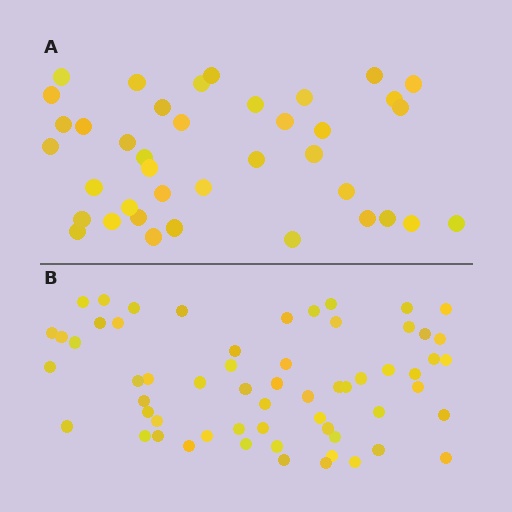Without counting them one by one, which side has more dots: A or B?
Region B (the bottom region) has more dots.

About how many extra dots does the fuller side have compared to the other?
Region B has approximately 20 more dots than region A.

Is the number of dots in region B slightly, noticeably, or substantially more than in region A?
Region B has substantially more. The ratio is roughly 1.5 to 1.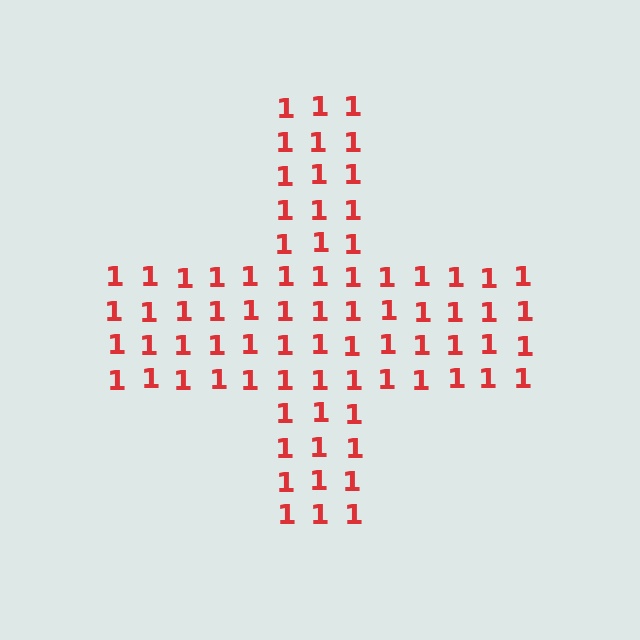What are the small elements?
The small elements are digit 1's.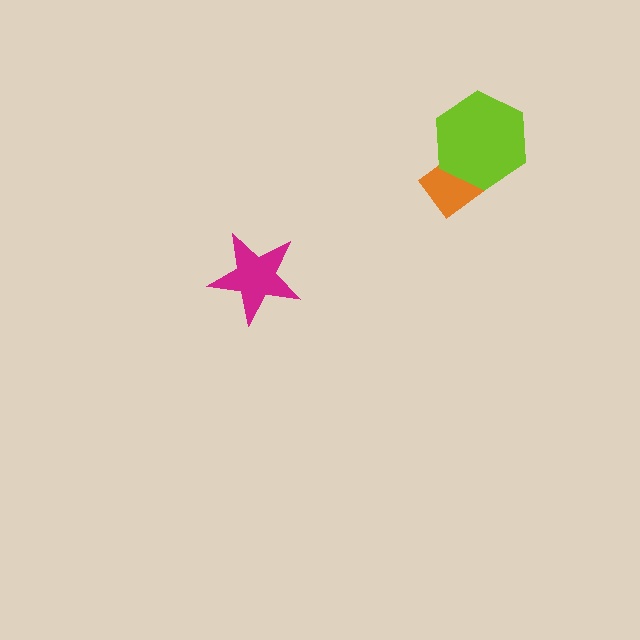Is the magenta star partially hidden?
No, no other shape covers it.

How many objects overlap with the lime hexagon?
1 object overlaps with the lime hexagon.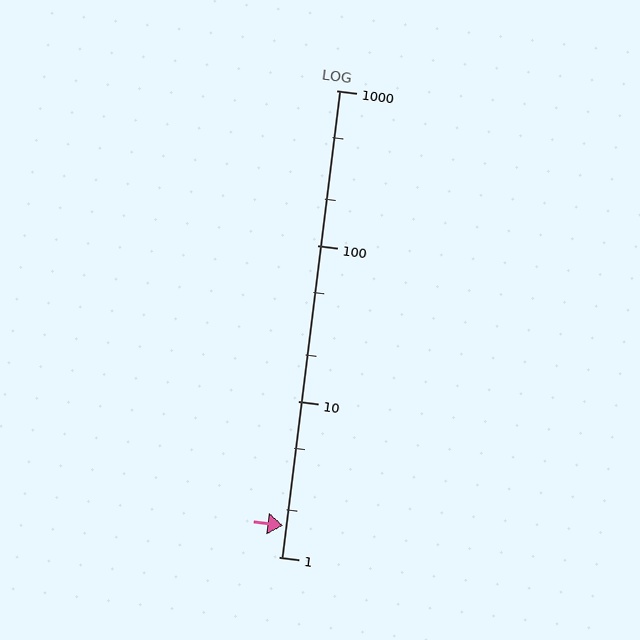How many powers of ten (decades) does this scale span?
The scale spans 3 decades, from 1 to 1000.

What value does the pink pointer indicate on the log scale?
The pointer indicates approximately 1.6.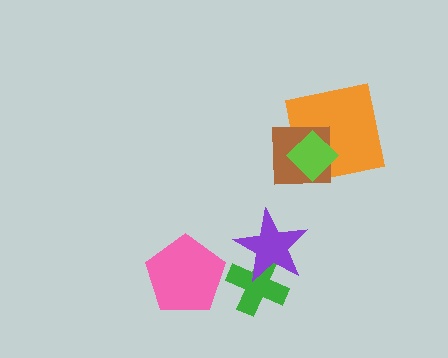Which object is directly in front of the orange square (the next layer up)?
The brown square is directly in front of the orange square.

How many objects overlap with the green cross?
1 object overlaps with the green cross.